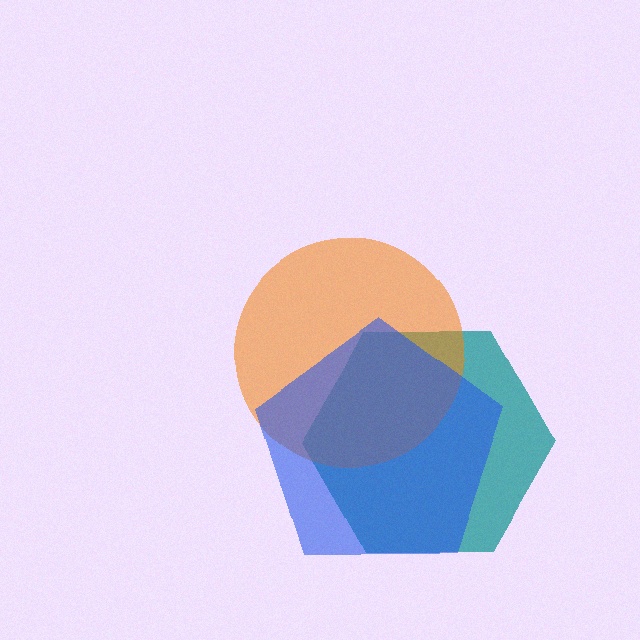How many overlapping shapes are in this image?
There are 3 overlapping shapes in the image.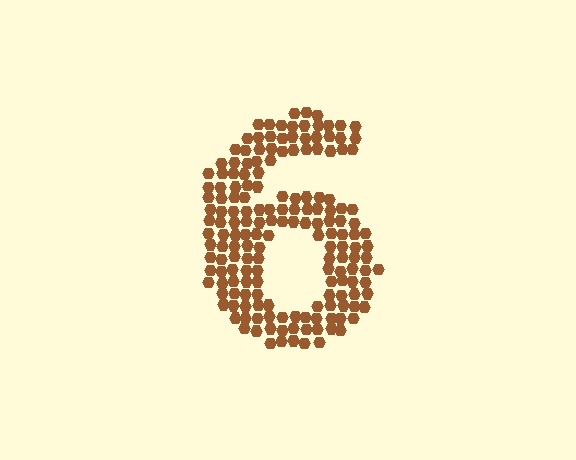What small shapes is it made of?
It is made of small hexagons.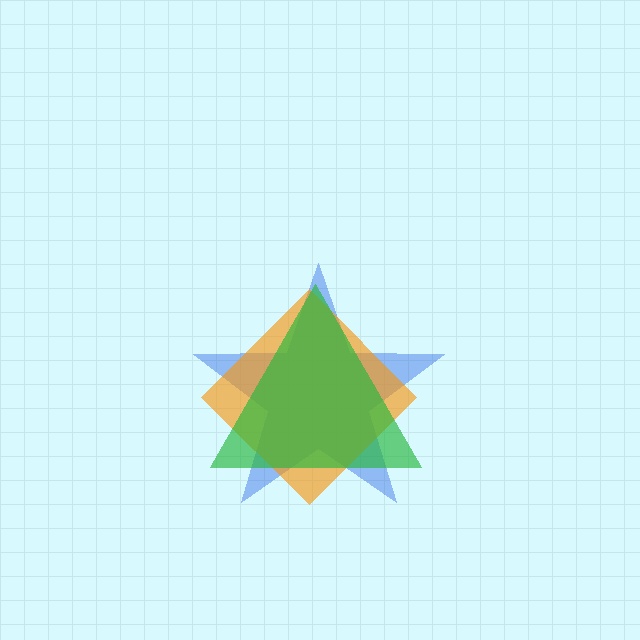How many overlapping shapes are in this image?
There are 3 overlapping shapes in the image.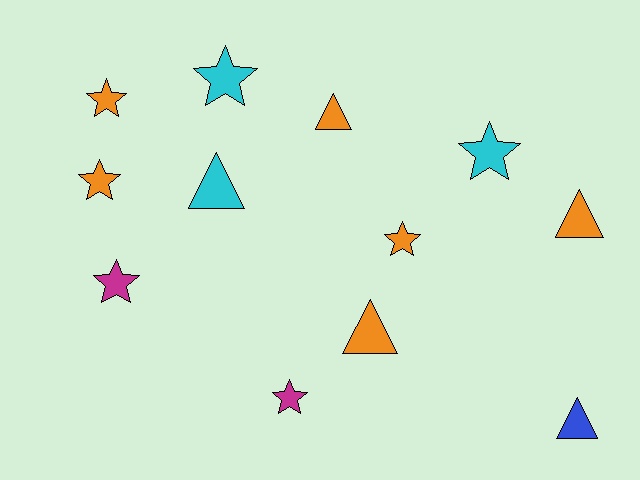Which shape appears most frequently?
Star, with 7 objects.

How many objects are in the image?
There are 12 objects.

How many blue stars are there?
There are no blue stars.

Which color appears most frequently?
Orange, with 6 objects.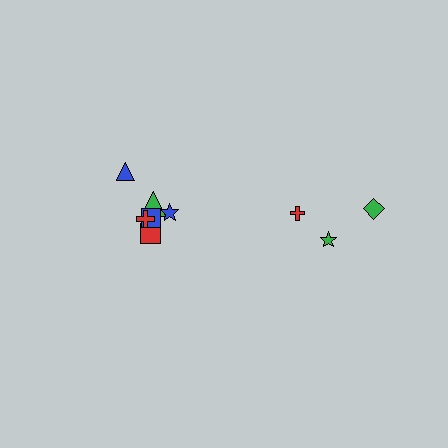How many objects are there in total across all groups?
There are 9 objects.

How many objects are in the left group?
There are 6 objects.